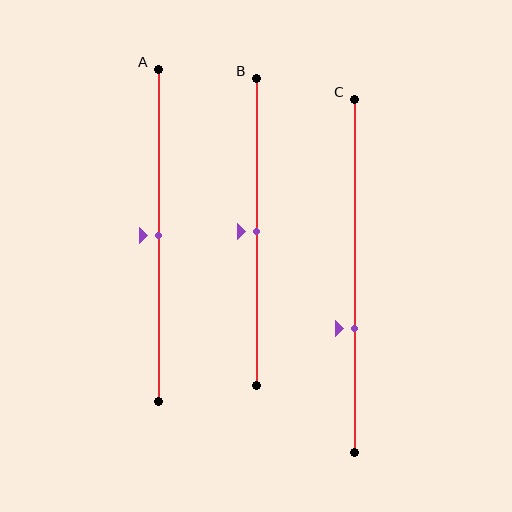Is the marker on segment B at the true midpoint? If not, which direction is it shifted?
Yes, the marker on segment B is at the true midpoint.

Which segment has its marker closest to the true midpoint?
Segment A has its marker closest to the true midpoint.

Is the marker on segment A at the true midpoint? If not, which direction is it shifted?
Yes, the marker on segment A is at the true midpoint.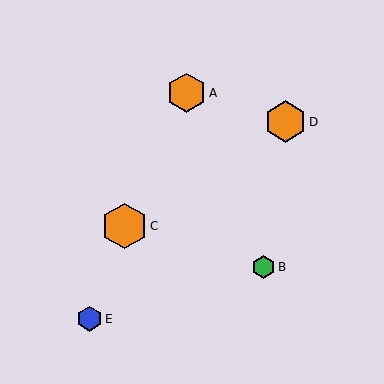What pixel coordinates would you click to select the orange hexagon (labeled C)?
Click at (124, 226) to select the orange hexagon C.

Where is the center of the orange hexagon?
The center of the orange hexagon is at (186, 93).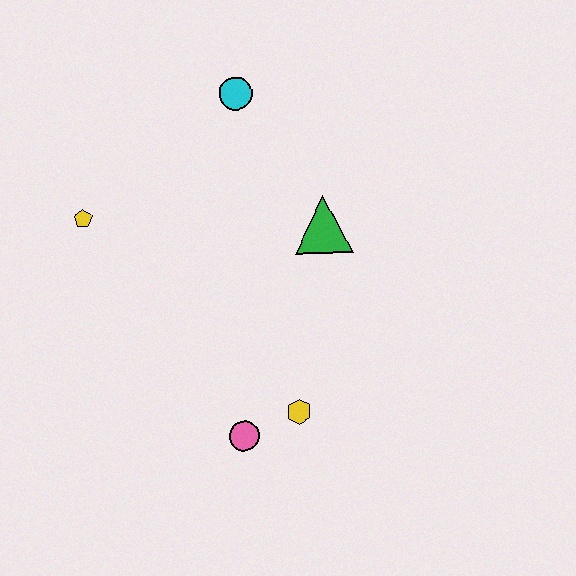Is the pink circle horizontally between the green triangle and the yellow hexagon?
No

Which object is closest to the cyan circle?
The green triangle is closest to the cyan circle.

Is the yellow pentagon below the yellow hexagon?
No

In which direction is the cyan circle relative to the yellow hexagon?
The cyan circle is above the yellow hexagon.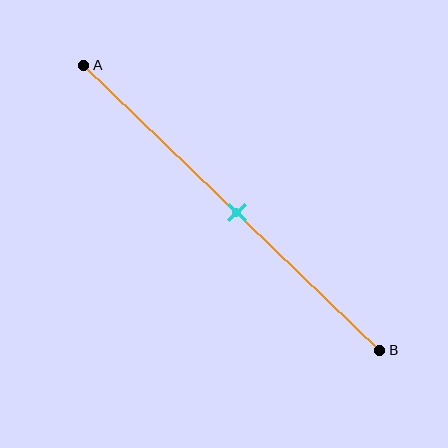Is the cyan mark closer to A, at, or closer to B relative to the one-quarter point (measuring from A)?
The cyan mark is closer to point B than the one-quarter point of segment AB.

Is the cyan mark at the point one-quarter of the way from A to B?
No, the mark is at about 50% from A, not at the 25% one-quarter point.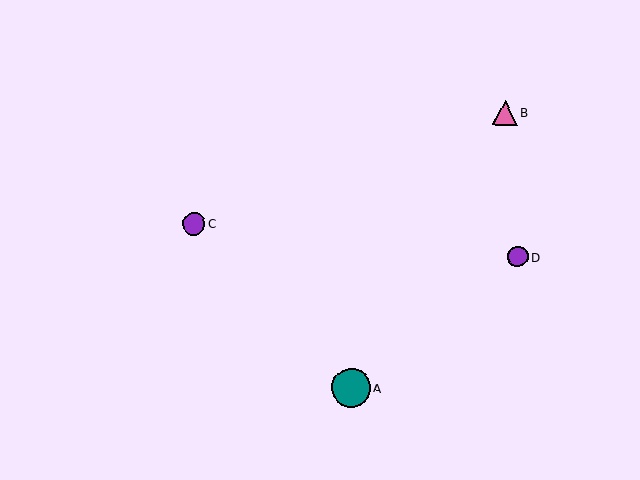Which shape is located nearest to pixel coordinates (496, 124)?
The pink triangle (labeled B) at (505, 113) is nearest to that location.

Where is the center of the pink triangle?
The center of the pink triangle is at (505, 113).